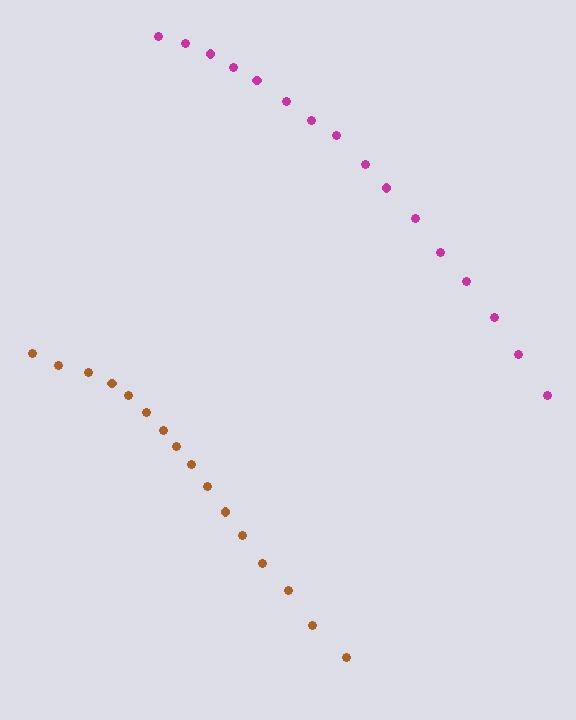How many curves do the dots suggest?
There are 2 distinct paths.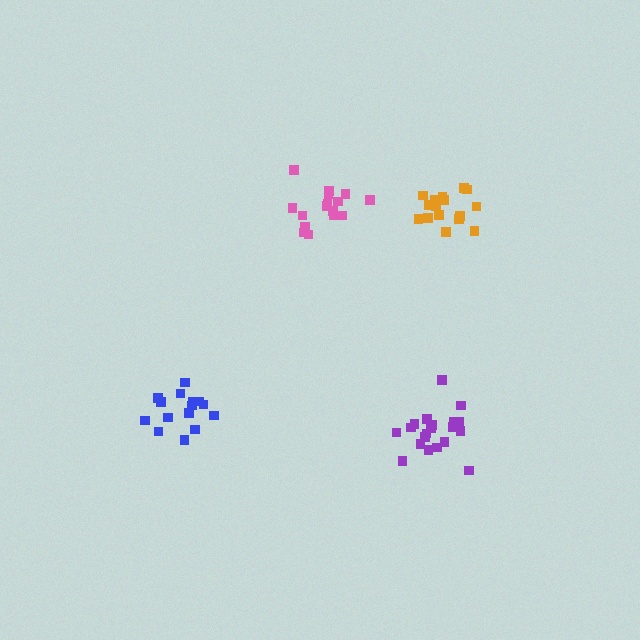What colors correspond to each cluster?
The clusters are colored: pink, orange, blue, purple.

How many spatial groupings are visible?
There are 4 spatial groupings.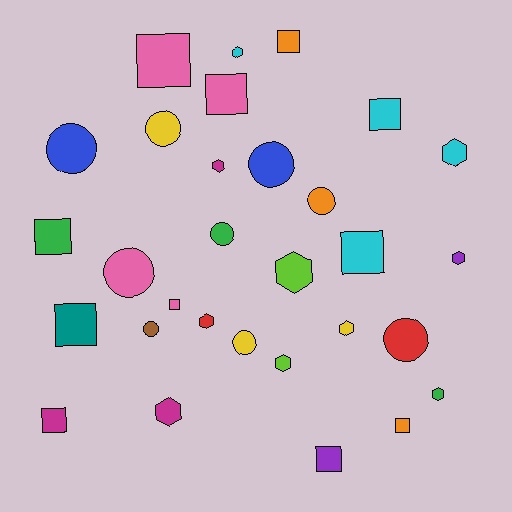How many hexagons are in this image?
There are 10 hexagons.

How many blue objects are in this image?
There are 2 blue objects.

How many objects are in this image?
There are 30 objects.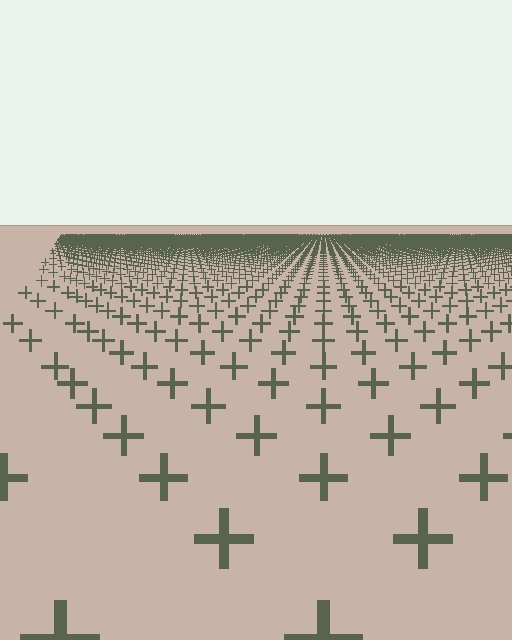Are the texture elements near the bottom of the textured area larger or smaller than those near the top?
Larger. Near the bottom, elements are closer to the viewer and appear at a bigger on-screen size.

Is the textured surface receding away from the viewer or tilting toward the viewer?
The surface is receding away from the viewer. Texture elements get smaller and denser toward the top.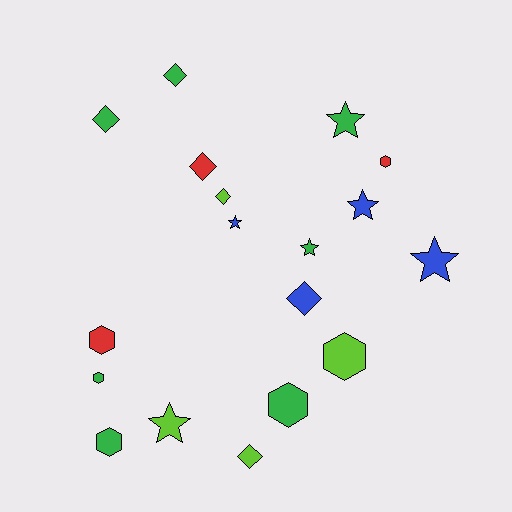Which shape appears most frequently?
Hexagon, with 6 objects.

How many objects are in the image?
There are 18 objects.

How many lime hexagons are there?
There is 1 lime hexagon.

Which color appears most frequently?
Green, with 7 objects.